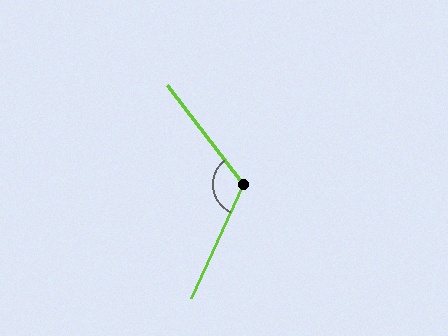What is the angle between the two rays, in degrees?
Approximately 118 degrees.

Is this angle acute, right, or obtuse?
It is obtuse.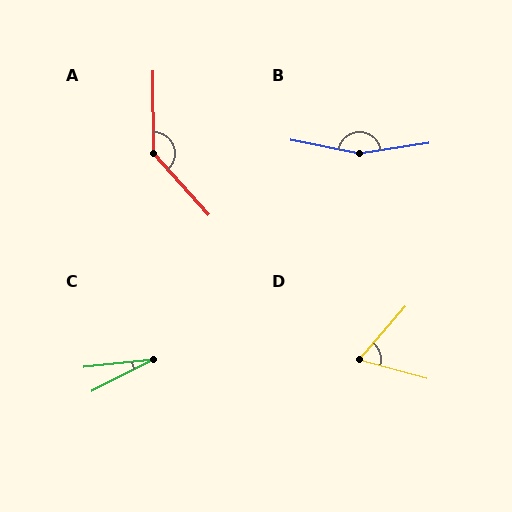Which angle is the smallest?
C, at approximately 20 degrees.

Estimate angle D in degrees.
Approximately 65 degrees.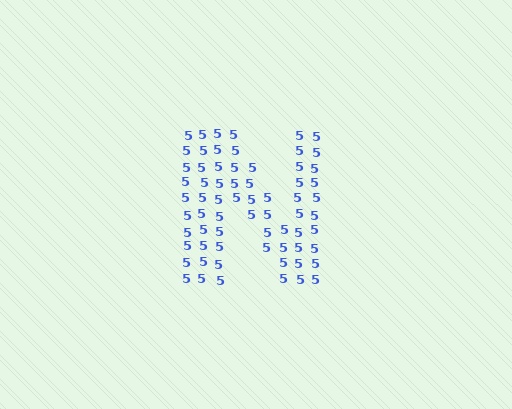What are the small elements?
The small elements are digit 5's.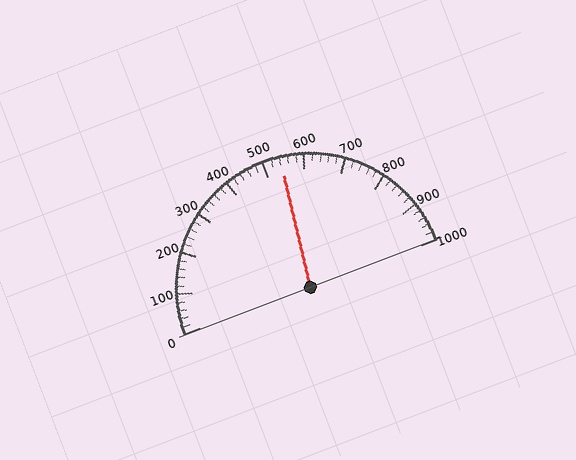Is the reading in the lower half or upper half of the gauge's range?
The reading is in the upper half of the range (0 to 1000).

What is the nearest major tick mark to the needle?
The nearest major tick mark is 500.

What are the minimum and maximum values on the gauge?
The gauge ranges from 0 to 1000.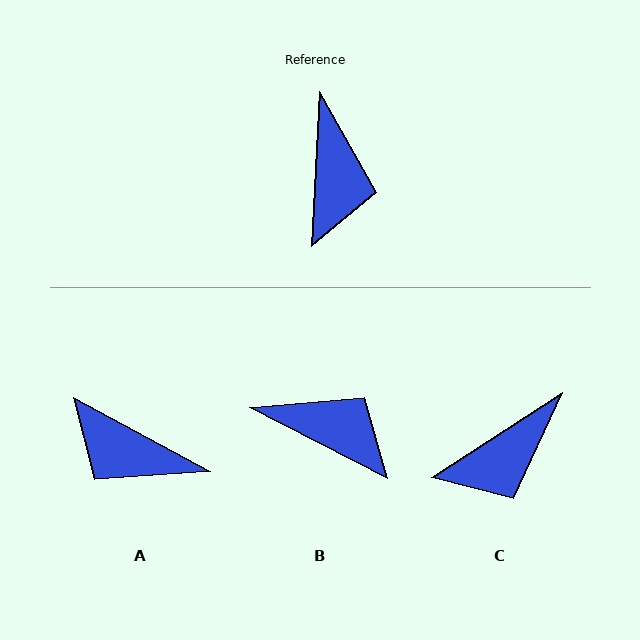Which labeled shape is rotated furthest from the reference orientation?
A, about 115 degrees away.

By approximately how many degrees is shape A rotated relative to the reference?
Approximately 115 degrees clockwise.